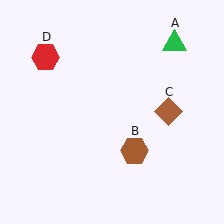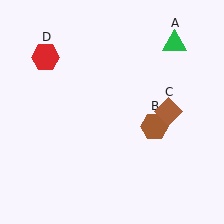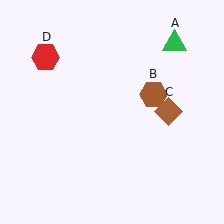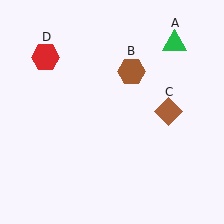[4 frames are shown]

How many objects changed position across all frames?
1 object changed position: brown hexagon (object B).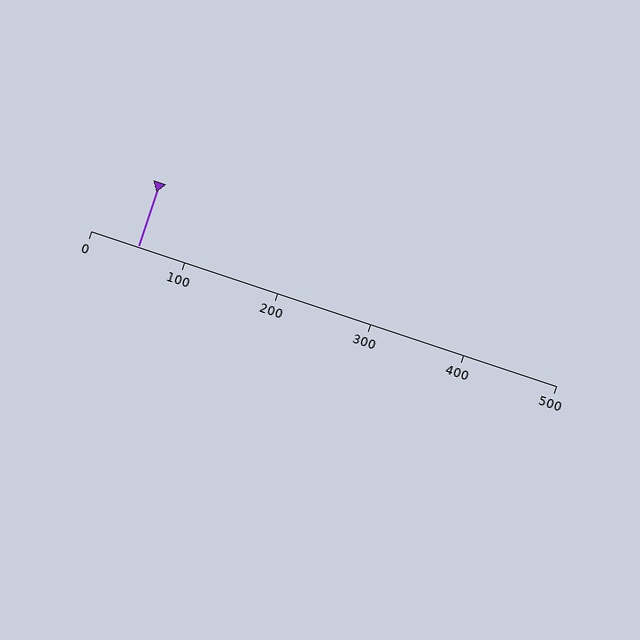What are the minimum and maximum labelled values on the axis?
The axis runs from 0 to 500.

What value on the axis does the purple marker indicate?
The marker indicates approximately 50.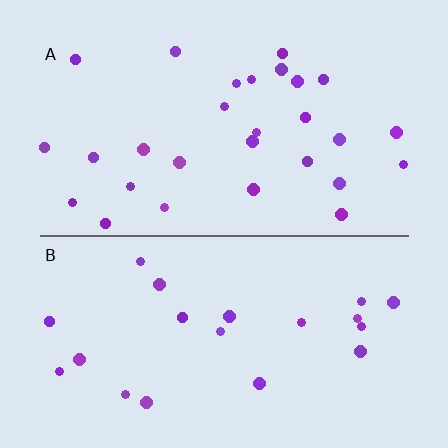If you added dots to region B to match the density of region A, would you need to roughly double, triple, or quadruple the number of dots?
Approximately double.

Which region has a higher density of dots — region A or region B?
A (the top).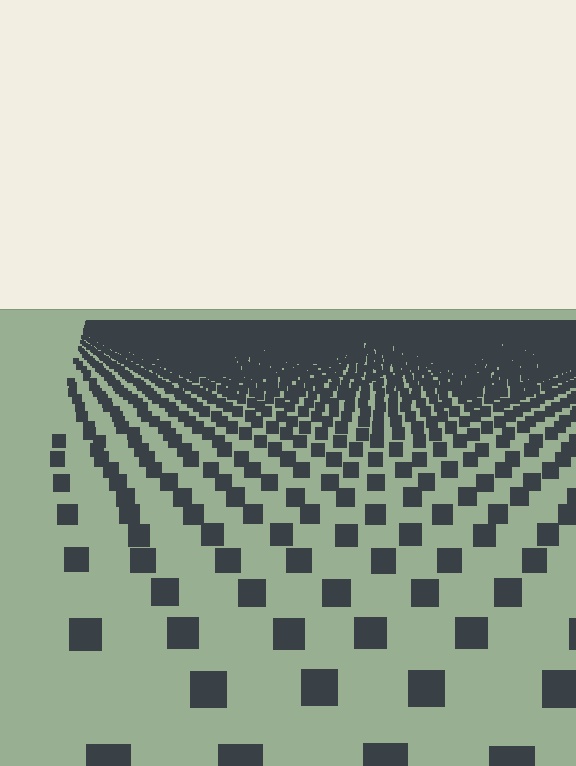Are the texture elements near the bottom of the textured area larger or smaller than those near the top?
Larger. Near the bottom, elements are closer to the viewer and appear at a bigger on-screen size.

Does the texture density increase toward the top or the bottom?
Density increases toward the top.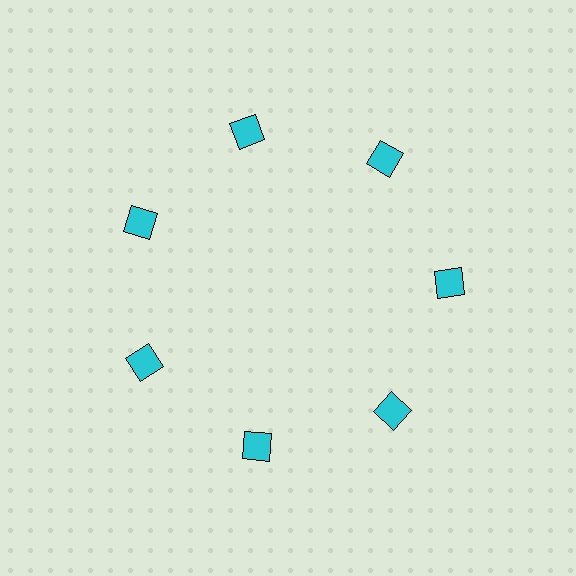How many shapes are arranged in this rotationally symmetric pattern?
There are 7 shapes, arranged in 7 groups of 1.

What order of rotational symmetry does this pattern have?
This pattern has 7-fold rotational symmetry.